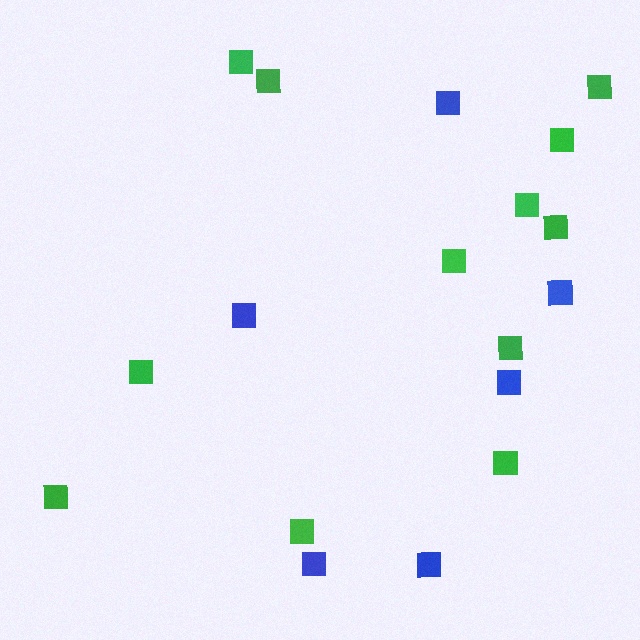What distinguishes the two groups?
There are 2 groups: one group of blue squares (6) and one group of green squares (12).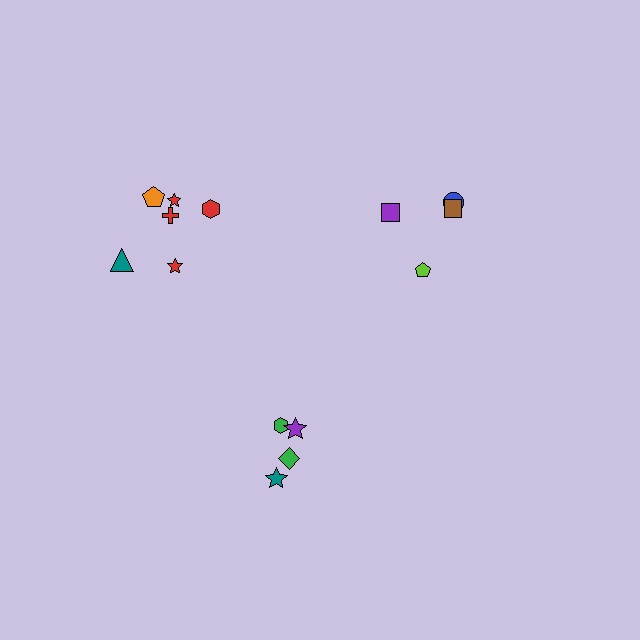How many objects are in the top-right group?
There are 4 objects.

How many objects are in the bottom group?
There are 4 objects.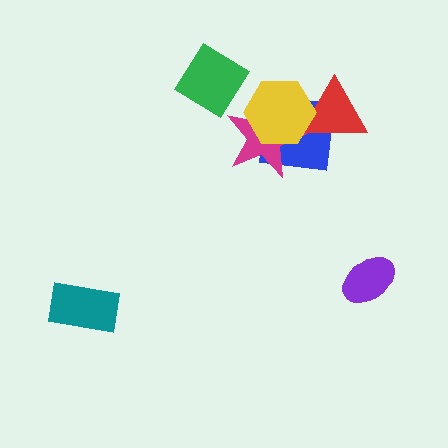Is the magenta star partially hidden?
Yes, it is partially covered by another shape.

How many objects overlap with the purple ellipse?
0 objects overlap with the purple ellipse.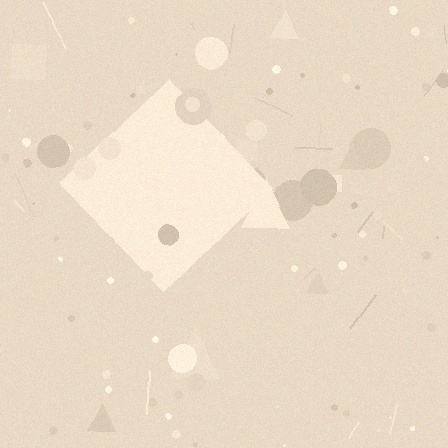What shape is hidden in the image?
A diamond is hidden in the image.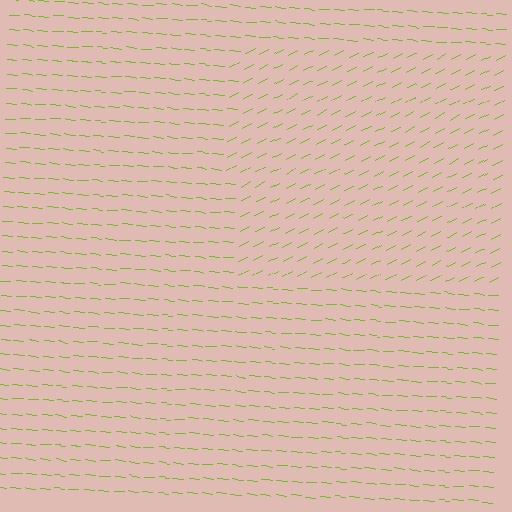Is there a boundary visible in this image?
Yes, there is a texture boundary formed by a change in line orientation.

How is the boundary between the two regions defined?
The boundary is defined purely by a change in line orientation (approximately 33 degrees difference). All lines are the same color and thickness.